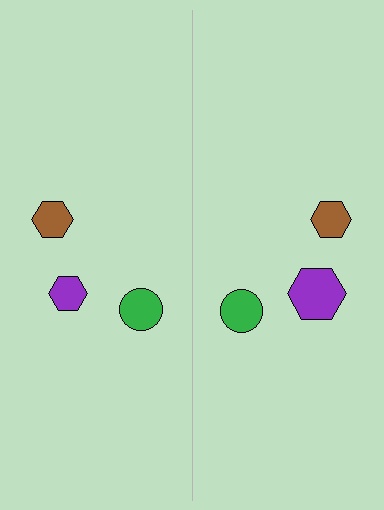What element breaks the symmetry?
The purple hexagon on the right side has a different size than its mirror counterpart.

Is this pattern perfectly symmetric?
No, the pattern is not perfectly symmetric. The purple hexagon on the right side has a different size than its mirror counterpart.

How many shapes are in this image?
There are 6 shapes in this image.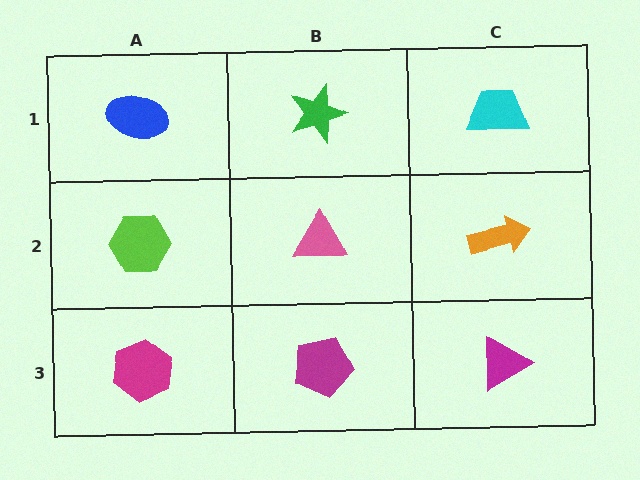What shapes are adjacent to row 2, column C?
A cyan trapezoid (row 1, column C), a magenta triangle (row 3, column C), a pink triangle (row 2, column B).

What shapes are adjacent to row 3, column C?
An orange arrow (row 2, column C), a magenta pentagon (row 3, column B).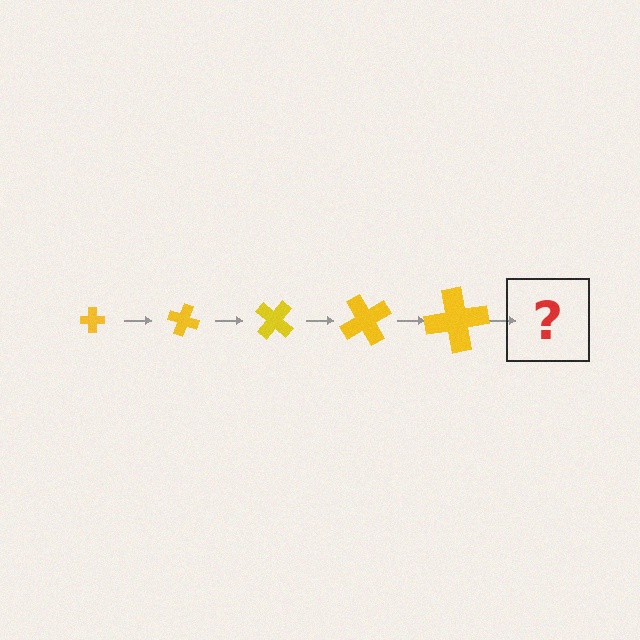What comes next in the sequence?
The next element should be a cross, larger than the previous one and rotated 100 degrees from the start.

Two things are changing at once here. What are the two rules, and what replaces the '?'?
The two rules are that the cross grows larger each step and it rotates 20 degrees each step. The '?' should be a cross, larger than the previous one and rotated 100 degrees from the start.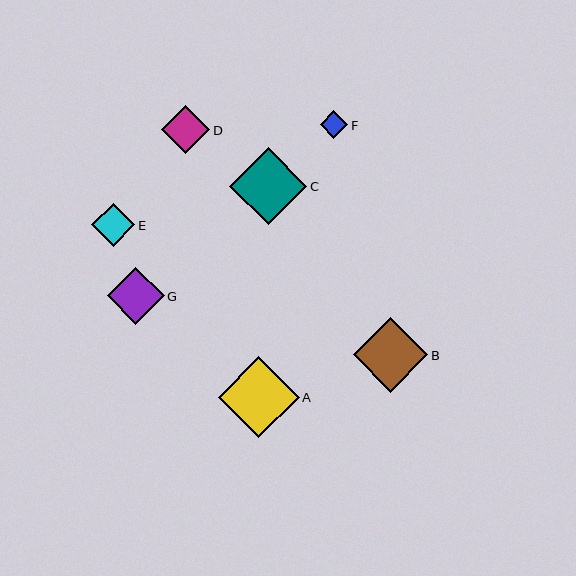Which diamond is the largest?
Diamond A is the largest with a size of approximately 81 pixels.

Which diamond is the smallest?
Diamond F is the smallest with a size of approximately 27 pixels.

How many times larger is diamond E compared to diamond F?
Diamond E is approximately 1.6 times the size of diamond F.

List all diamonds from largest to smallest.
From largest to smallest: A, C, B, G, D, E, F.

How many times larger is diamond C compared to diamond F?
Diamond C is approximately 2.8 times the size of diamond F.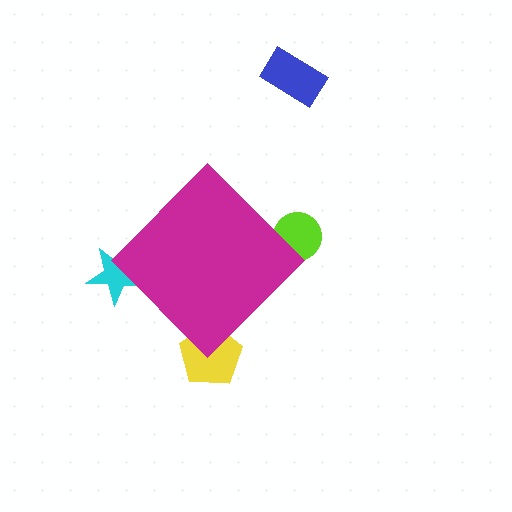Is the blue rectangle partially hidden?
No, the blue rectangle is fully visible.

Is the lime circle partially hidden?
Yes, the lime circle is partially hidden behind the magenta diamond.